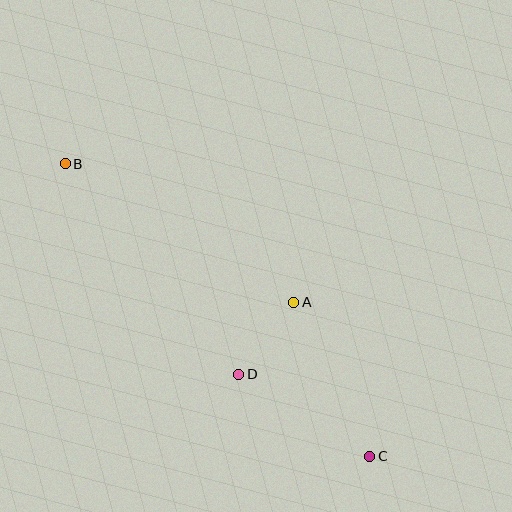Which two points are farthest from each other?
Points B and C are farthest from each other.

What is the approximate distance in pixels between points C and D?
The distance between C and D is approximately 154 pixels.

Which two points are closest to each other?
Points A and D are closest to each other.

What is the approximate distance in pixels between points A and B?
The distance between A and B is approximately 267 pixels.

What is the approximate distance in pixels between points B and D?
The distance between B and D is approximately 273 pixels.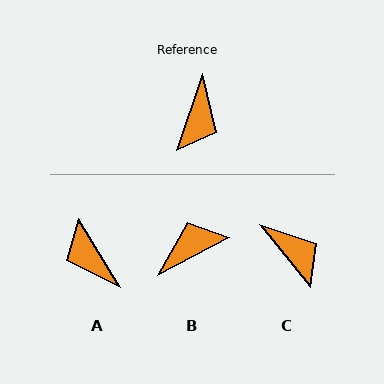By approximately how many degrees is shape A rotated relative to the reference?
Approximately 130 degrees clockwise.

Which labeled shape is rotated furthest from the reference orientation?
B, about 137 degrees away.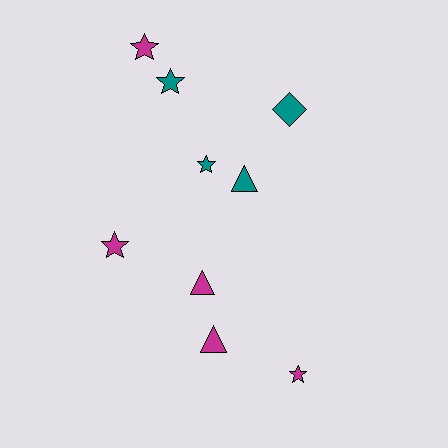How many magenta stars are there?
There are 3 magenta stars.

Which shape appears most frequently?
Star, with 5 objects.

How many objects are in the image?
There are 9 objects.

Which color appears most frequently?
Magenta, with 5 objects.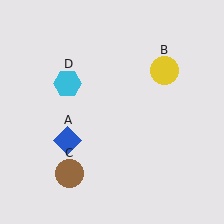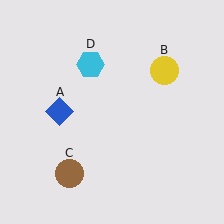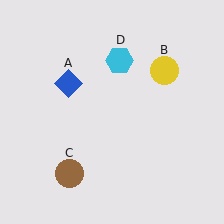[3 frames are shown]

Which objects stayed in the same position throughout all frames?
Yellow circle (object B) and brown circle (object C) remained stationary.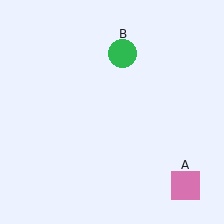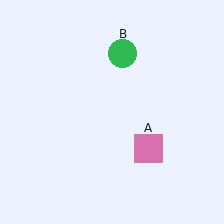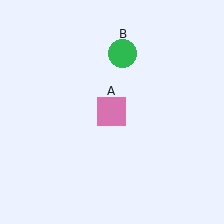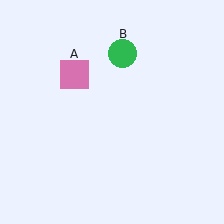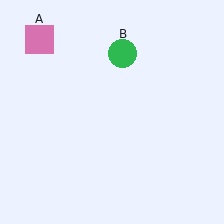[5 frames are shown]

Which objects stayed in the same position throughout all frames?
Green circle (object B) remained stationary.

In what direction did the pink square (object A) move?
The pink square (object A) moved up and to the left.